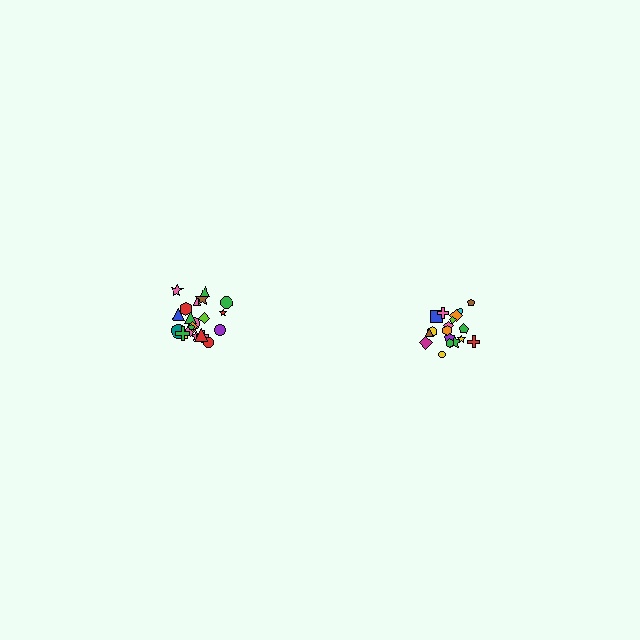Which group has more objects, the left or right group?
The left group.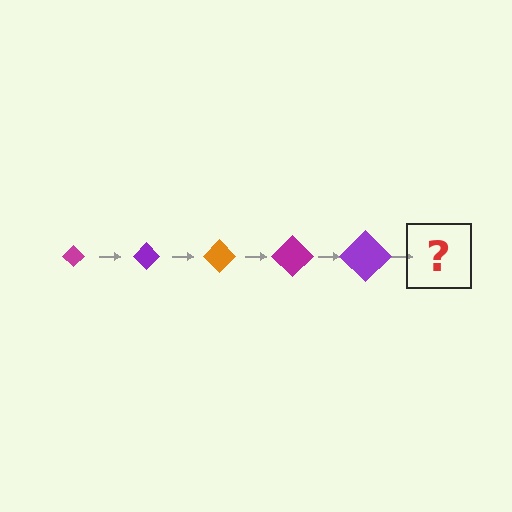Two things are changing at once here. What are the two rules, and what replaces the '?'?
The two rules are that the diamond grows larger each step and the color cycles through magenta, purple, and orange. The '?' should be an orange diamond, larger than the previous one.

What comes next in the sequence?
The next element should be an orange diamond, larger than the previous one.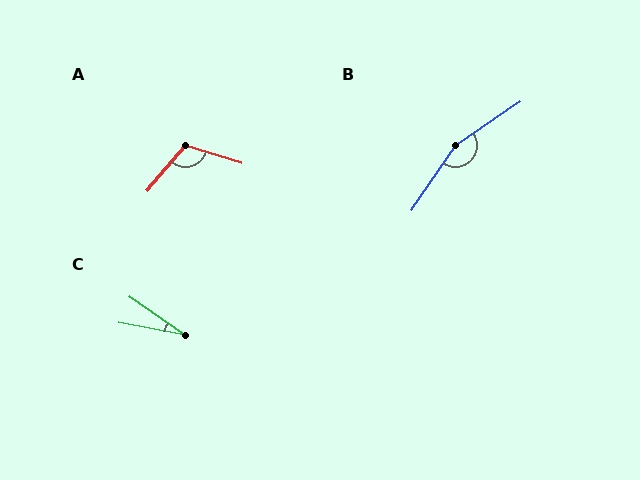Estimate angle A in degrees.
Approximately 113 degrees.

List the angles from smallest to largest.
C (24°), A (113°), B (159°).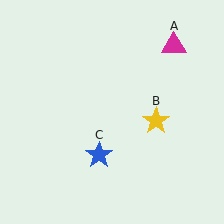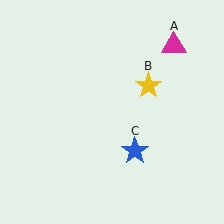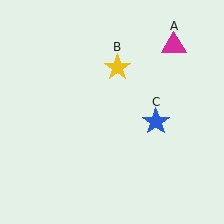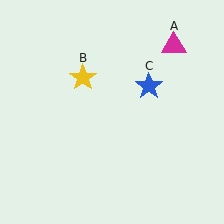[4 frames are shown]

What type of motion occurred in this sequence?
The yellow star (object B), blue star (object C) rotated counterclockwise around the center of the scene.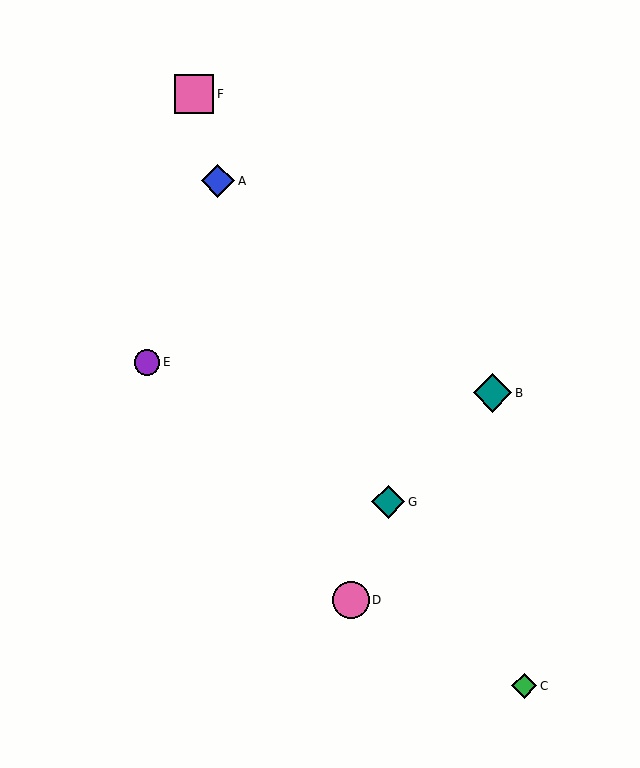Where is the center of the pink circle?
The center of the pink circle is at (351, 600).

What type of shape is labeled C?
Shape C is a green diamond.